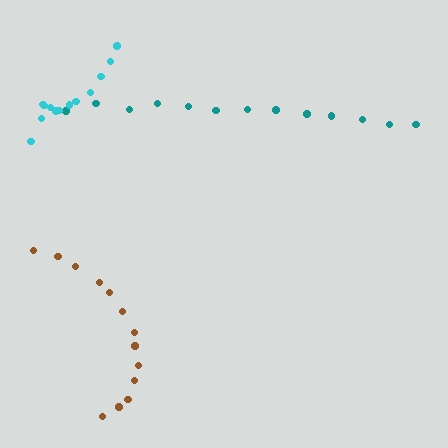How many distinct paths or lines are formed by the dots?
There are 3 distinct paths.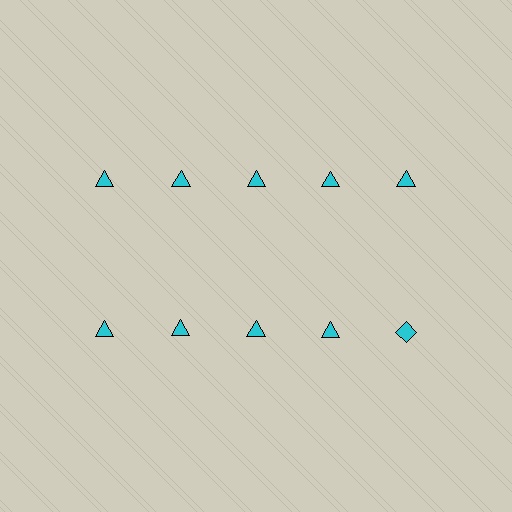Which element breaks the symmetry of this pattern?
The cyan diamond in the second row, rightmost column breaks the symmetry. All other shapes are cyan triangles.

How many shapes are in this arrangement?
There are 10 shapes arranged in a grid pattern.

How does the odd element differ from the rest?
It has a different shape: diamond instead of triangle.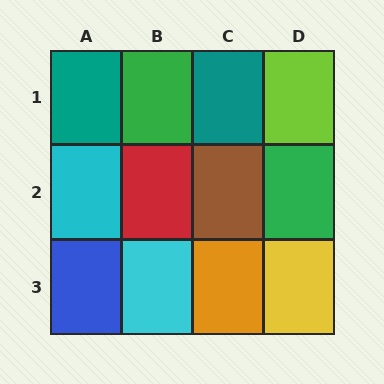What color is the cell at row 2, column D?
Green.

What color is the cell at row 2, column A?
Cyan.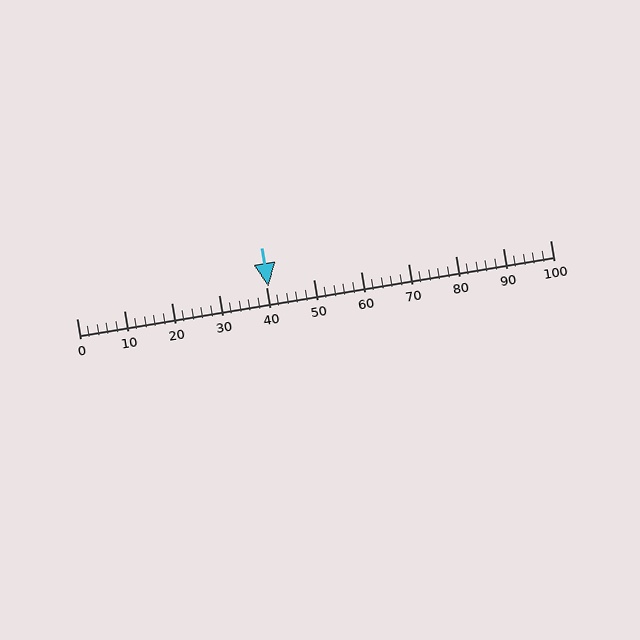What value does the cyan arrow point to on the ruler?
The cyan arrow points to approximately 41.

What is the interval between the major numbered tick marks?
The major tick marks are spaced 10 units apart.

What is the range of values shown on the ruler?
The ruler shows values from 0 to 100.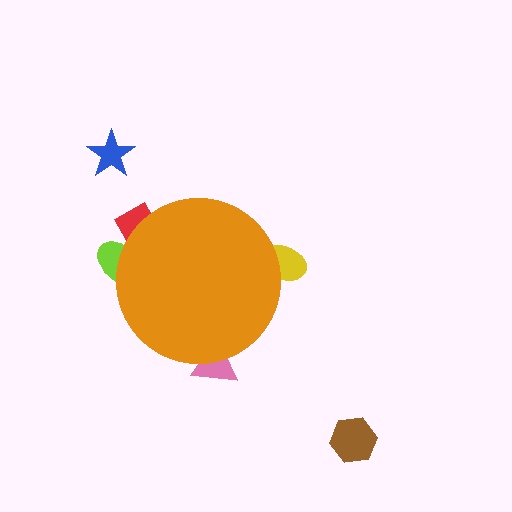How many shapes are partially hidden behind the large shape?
4 shapes are partially hidden.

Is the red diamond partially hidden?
Yes, the red diamond is partially hidden behind the orange circle.